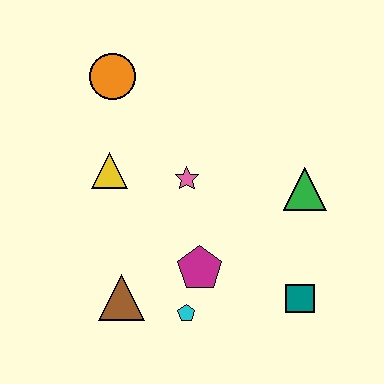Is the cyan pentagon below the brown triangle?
Yes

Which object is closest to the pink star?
The yellow triangle is closest to the pink star.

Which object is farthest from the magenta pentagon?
The orange circle is farthest from the magenta pentagon.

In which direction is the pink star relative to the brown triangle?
The pink star is above the brown triangle.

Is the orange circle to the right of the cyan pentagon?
No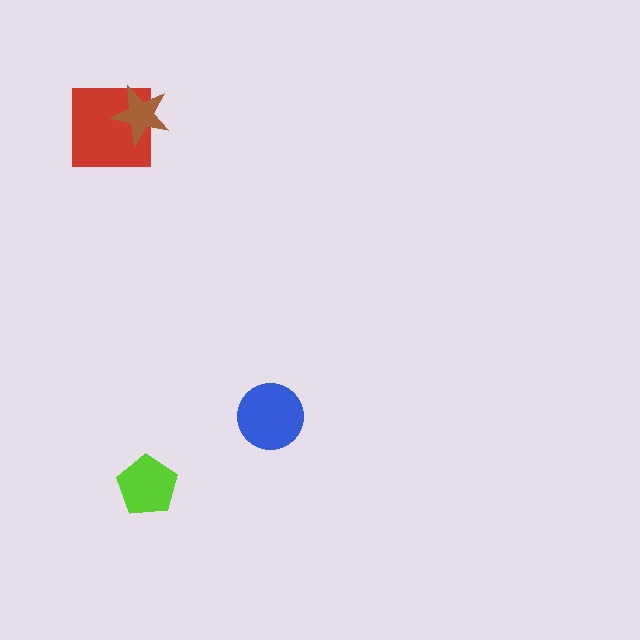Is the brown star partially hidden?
No, no other shape covers it.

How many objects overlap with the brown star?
1 object overlaps with the brown star.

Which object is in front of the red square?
The brown star is in front of the red square.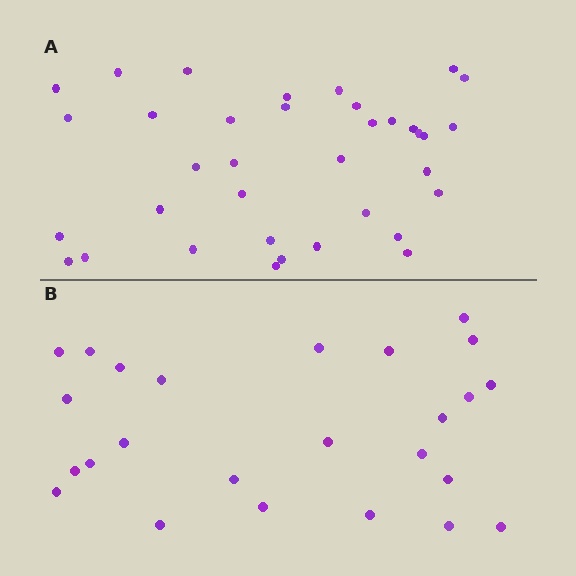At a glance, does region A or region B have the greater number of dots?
Region A (the top region) has more dots.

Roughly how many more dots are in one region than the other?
Region A has roughly 12 or so more dots than region B.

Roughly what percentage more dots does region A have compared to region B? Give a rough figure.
About 45% more.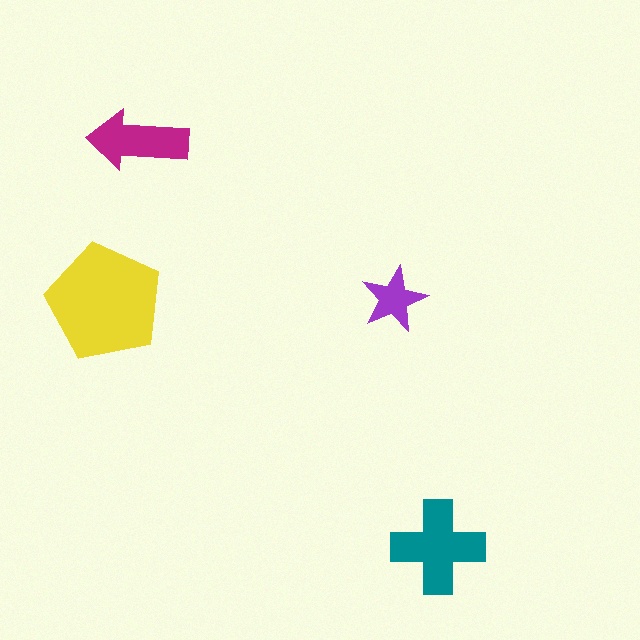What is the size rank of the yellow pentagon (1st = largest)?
1st.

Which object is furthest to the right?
The teal cross is rightmost.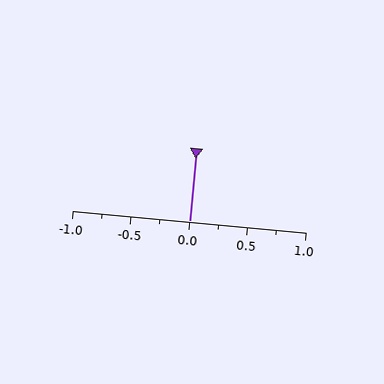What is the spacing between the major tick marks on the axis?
The major ticks are spaced 0.5 apart.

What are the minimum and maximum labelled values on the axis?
The axis runs from -1.0 to 1.0.